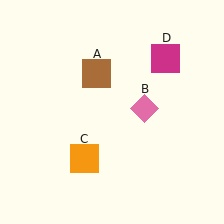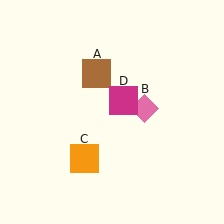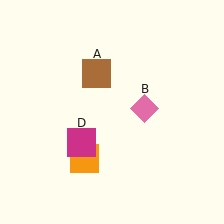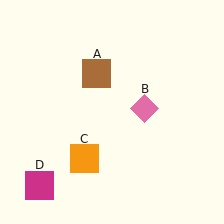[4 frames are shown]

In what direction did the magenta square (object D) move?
The magenta square (object D) moved down and to the left.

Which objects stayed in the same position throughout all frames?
Brown square (object A) and pink diamond (object B) and orange square (object C) remained stationary.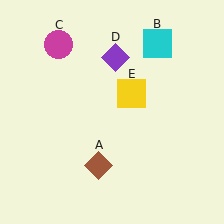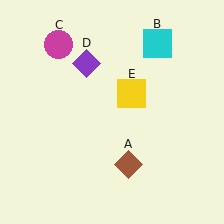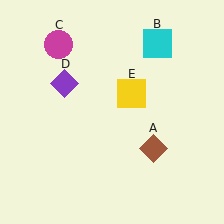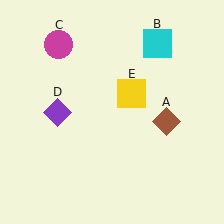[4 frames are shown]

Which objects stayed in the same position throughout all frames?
Cyan square (object B) and magenta circle (object C) and yellow square (object E) remained stationary.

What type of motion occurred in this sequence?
The brown diamond (object A), purple diamond (object D) rotated counterclockwise around the center of the scene.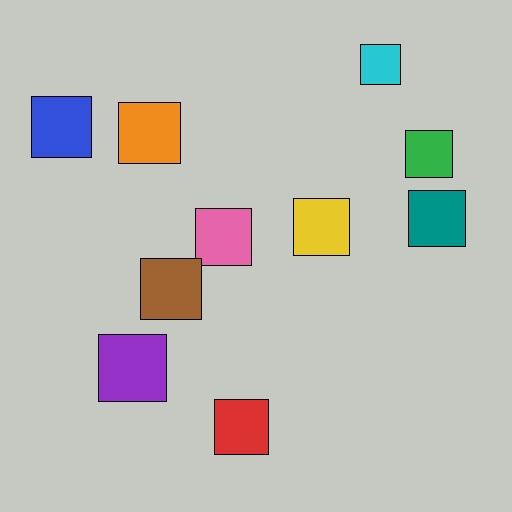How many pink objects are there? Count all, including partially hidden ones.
There is 1 pink object.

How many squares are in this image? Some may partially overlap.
There are 10 squares.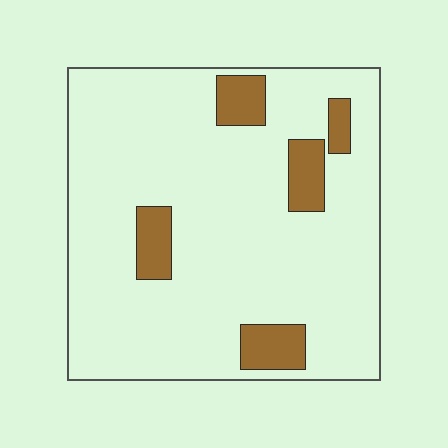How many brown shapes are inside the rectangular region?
5.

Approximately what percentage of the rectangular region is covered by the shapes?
Approximately 10%.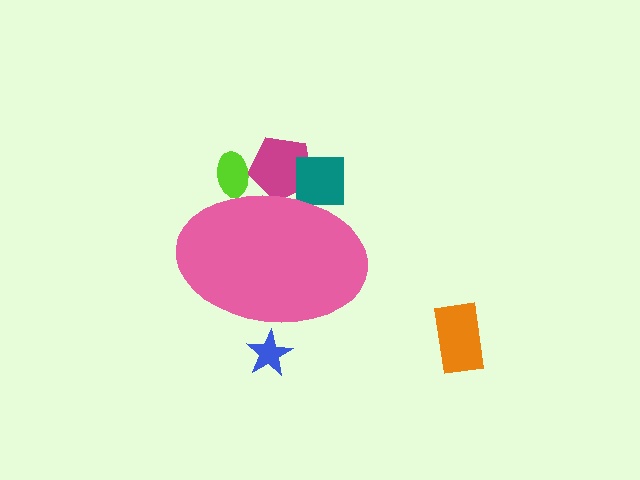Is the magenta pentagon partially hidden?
Yes, the magenta pentagon is partially hidden behind the pink ellipse.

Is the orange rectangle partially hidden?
No, the orange rectangle is fully visible.